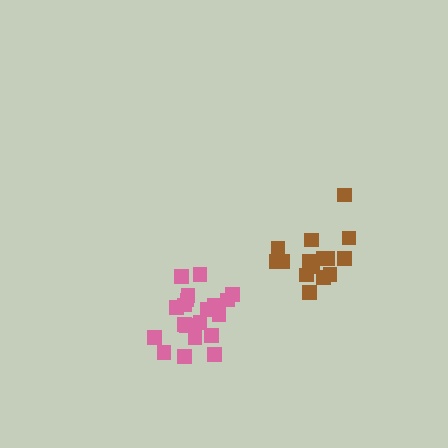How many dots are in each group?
Group 1: 15 dots, Group 2: 20 dots (35 total).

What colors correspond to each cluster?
The clusters are colored: brown, pink.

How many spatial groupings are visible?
There are 2 spatial groupings.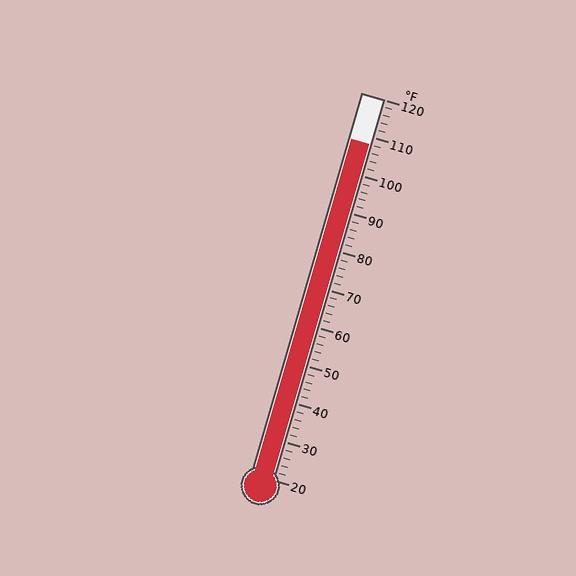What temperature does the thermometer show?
The thermometer shows approximately 108°F.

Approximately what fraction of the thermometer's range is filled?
The thermometer is filled to approximately 90% of its range.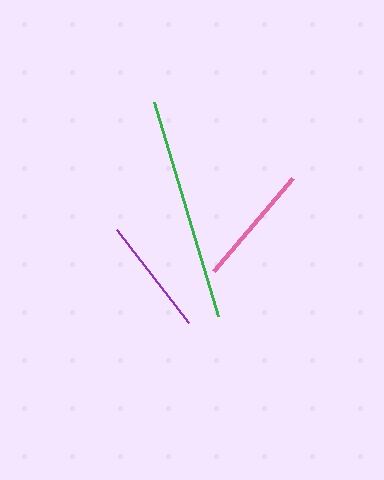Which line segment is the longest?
The green line is the longest at approximately 224 pixels.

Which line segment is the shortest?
The purple line is the shortest at approximately 117 pixels.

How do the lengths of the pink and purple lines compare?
The pink and purple lines are approximately the same length.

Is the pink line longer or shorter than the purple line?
The pink line is longer than the purple line.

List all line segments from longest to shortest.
From longest to shortest: green, pink, purple.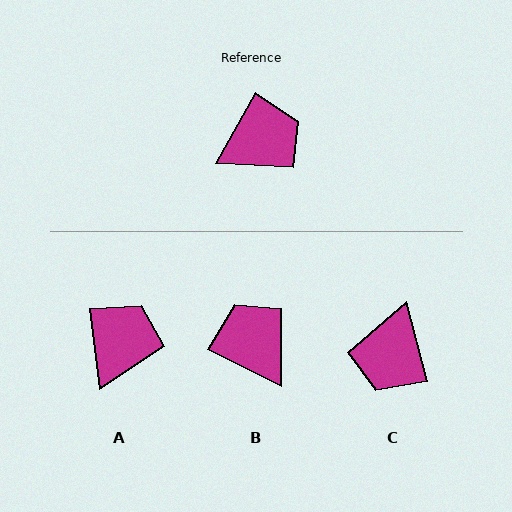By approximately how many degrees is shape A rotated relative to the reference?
Approximately 36 degrees counter-clockwise.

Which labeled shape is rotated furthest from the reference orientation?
C, about 136 degrees away.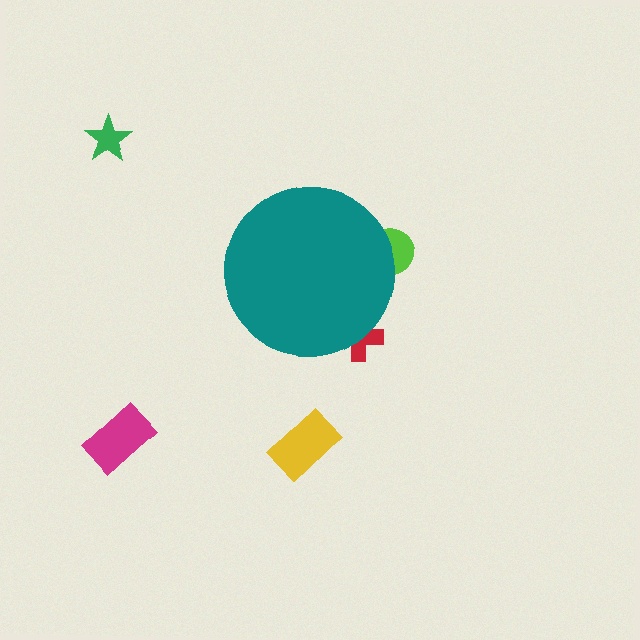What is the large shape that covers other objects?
A teal circle.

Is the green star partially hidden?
No, the green star is fully visible.